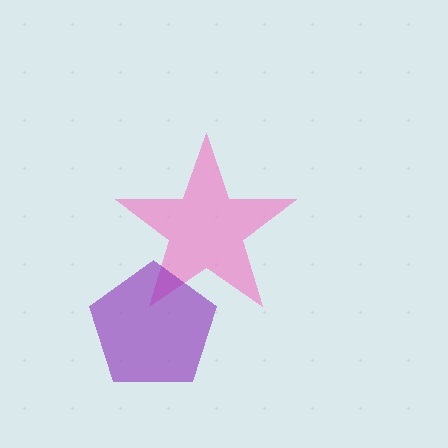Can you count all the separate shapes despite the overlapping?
Yes, there are 2 separate shapes.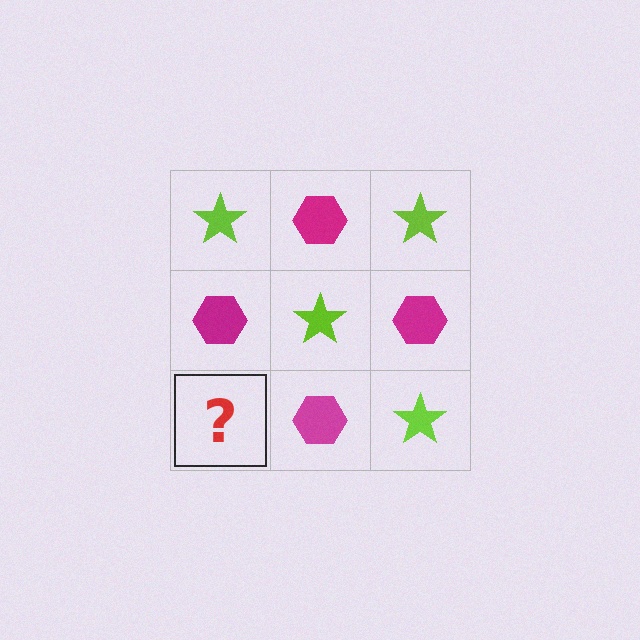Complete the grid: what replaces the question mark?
The question mark should be replaced with a lime star.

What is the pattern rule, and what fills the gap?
The rule is that it alternates lime star and magenta hexagon in a checkerboard pattern. The gap should be filled with a lime star.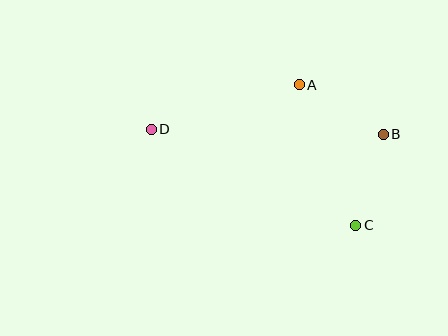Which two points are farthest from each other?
Points B and D are farthest from each other.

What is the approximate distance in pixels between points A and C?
The distance between A and C is approximately 151 pixels.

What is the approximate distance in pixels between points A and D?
The distance between A and D is approximately 154 pixels.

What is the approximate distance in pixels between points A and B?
The distance between A and B is approximately 98 pixels.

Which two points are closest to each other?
Points B and C are closest to each other.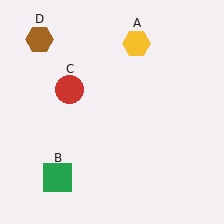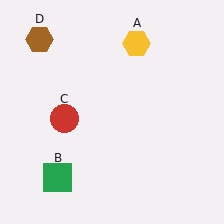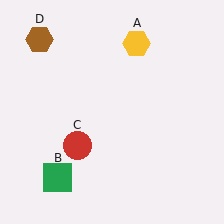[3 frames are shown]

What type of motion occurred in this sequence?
The red circle (object C) rotated counterclockwise around the center of the scene.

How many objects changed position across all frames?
1 object changed position: red circle (object C).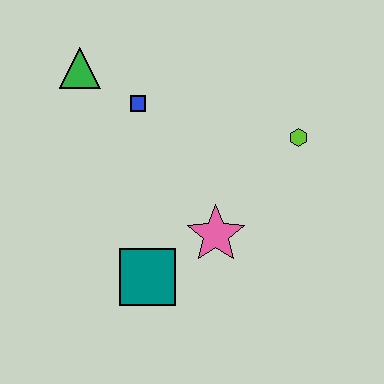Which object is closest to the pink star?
The teal square is closest to the pink star.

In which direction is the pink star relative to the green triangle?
The pink star is below the green triangle.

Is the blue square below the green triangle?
Yes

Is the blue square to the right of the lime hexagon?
No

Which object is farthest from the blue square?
The teal square is farthest from the blue square.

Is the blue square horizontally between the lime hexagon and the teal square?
No